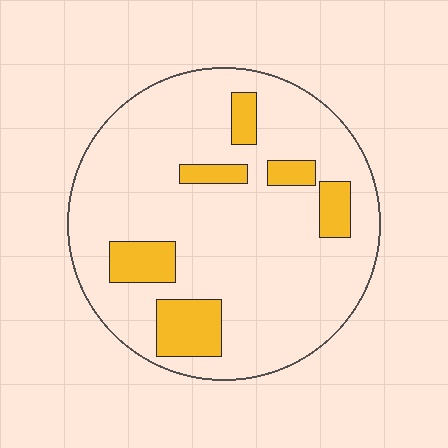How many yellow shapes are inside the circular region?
6.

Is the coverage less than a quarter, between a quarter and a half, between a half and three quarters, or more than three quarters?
Less than a quarter.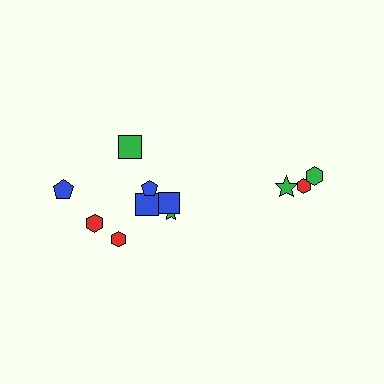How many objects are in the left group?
There are 7 objects.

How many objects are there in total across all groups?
There are 11 objects.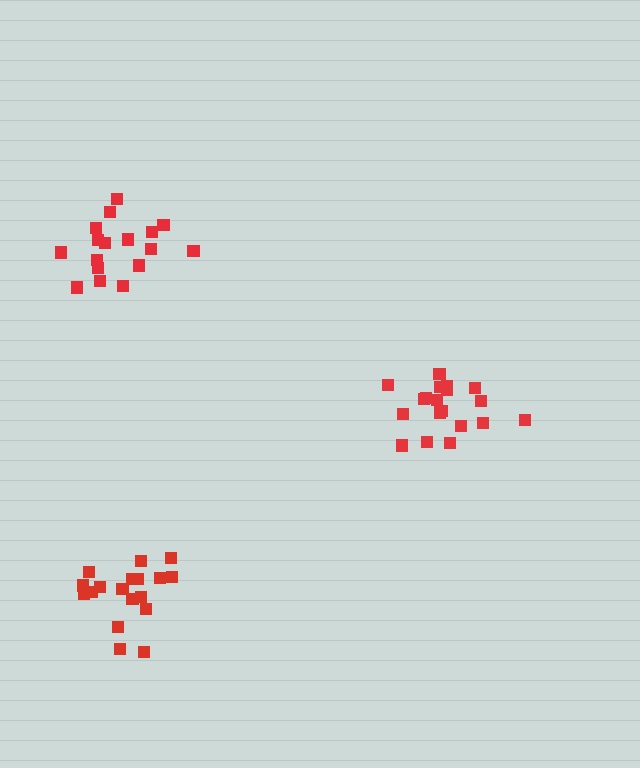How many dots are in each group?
Group 1: 18 dots, Group 2: 19 dots, Group 3: 17 dots (54 total).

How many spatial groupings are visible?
There are 3 spatial groupings.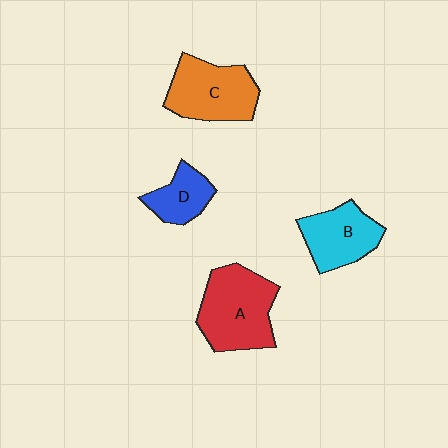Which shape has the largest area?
Shape A (red).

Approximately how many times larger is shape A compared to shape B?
Approximately 1.4 times.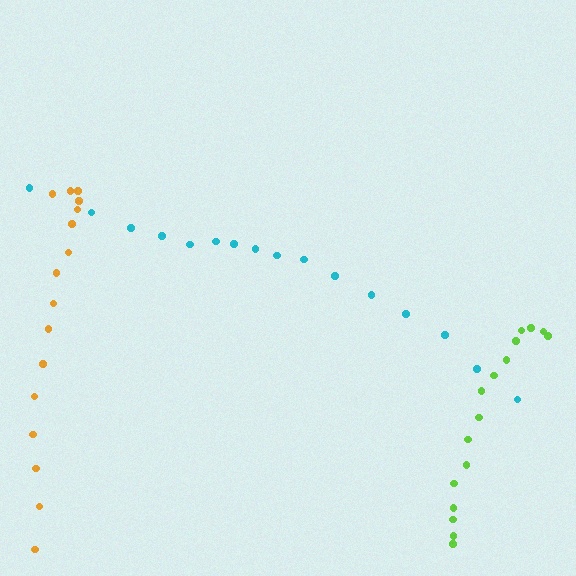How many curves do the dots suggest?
There are 3 distinct paths.